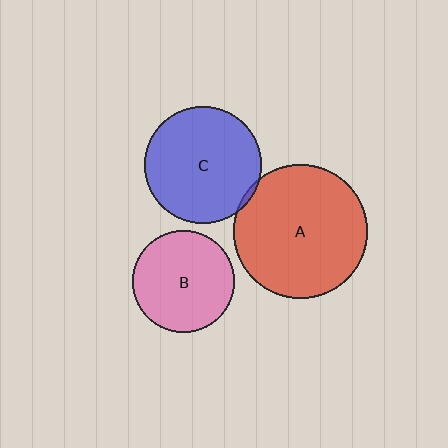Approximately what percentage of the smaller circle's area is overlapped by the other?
Approximately 5%.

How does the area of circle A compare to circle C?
Approximately 1.3 times.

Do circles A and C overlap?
Yes.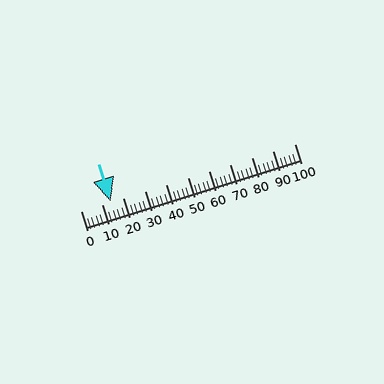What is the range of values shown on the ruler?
The ruler shows values from 0 to 100.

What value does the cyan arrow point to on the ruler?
The cyan arrow points to approximately 14.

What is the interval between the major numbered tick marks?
The major tick marks are spaced 10 units apart.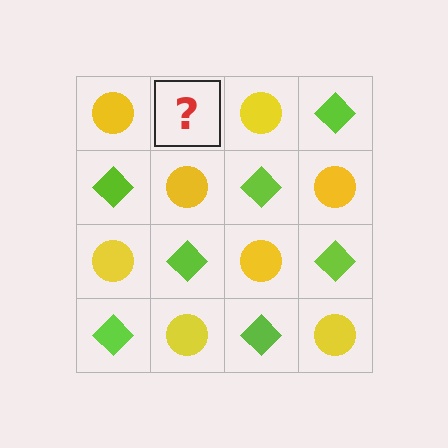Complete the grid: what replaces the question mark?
The question mark should be replaced with a lime diamond.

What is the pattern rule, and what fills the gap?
The rule is that it alternates yellow circle and lime diamond in a checkerboard pattern. The gap should be filled with a lime diamond.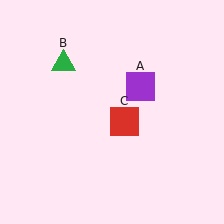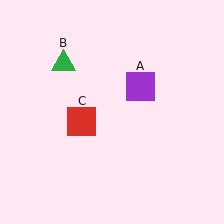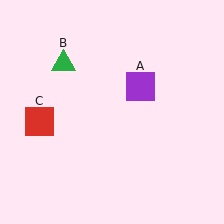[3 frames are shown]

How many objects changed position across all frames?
1 object changed position: red square (object C).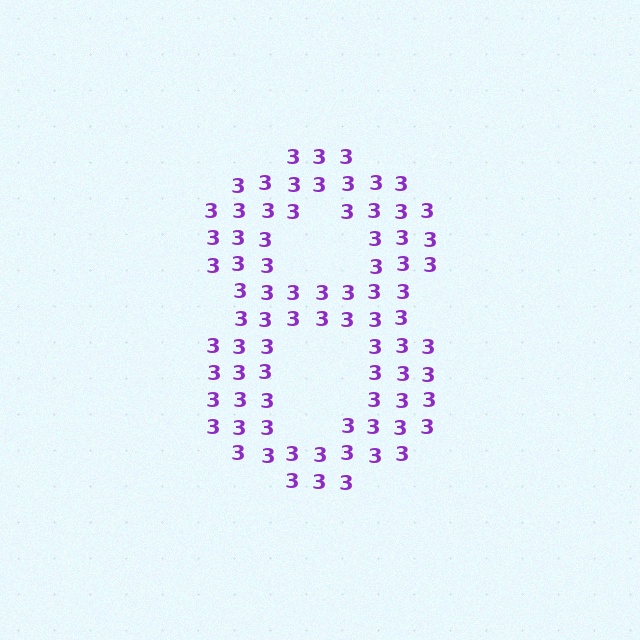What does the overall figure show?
The overall figure shows the digit 8.